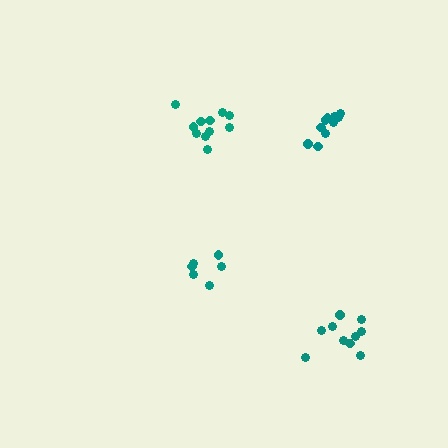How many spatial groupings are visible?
There are 4 spatial groupings.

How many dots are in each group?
Group 1: 10 dots, Group 2: 11 dots, Group 3: 6 dots, Group 4: 10 dots (37 total).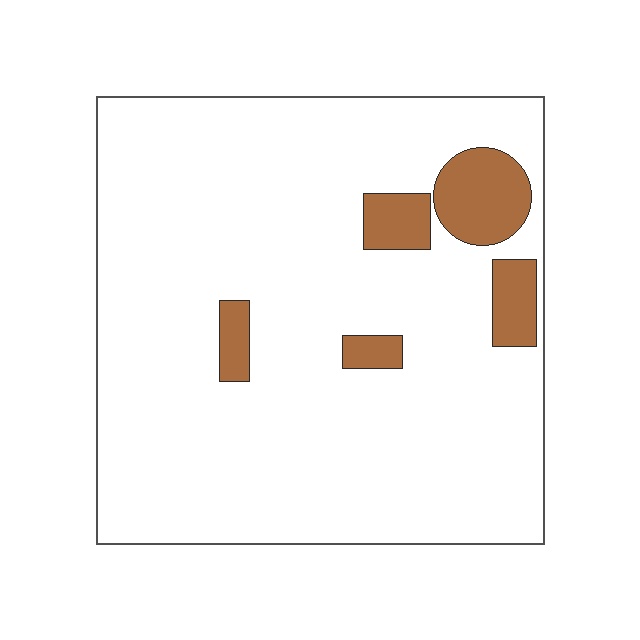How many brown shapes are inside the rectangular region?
5.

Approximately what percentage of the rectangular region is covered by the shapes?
Approximately 10%.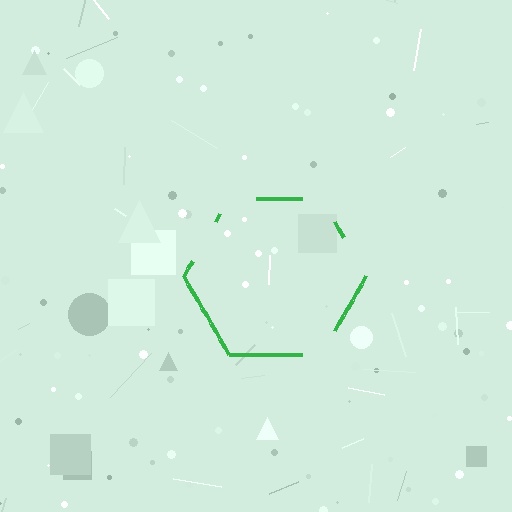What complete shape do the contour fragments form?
The contour fragments form a hexagon.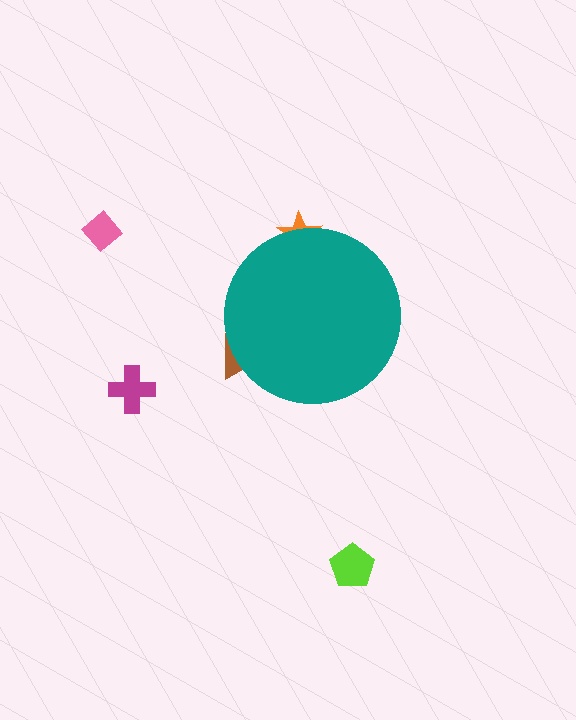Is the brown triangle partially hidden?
Yes, the brown triangle is partially hidden behind the teal circle.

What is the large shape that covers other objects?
A teal circle.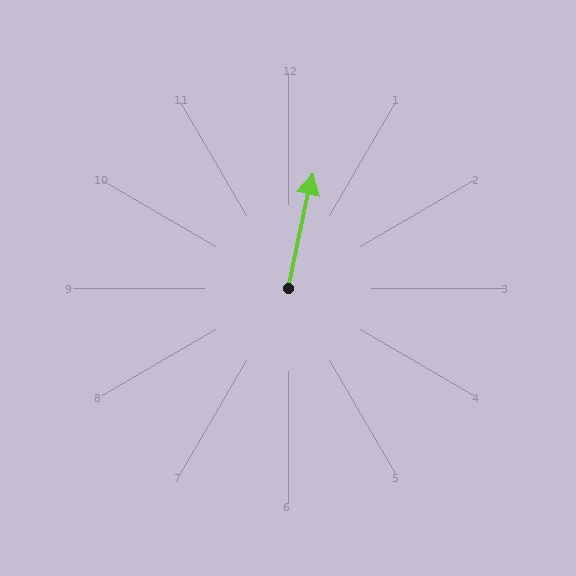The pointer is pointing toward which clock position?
Roughly 12 o'clock.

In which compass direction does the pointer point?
North.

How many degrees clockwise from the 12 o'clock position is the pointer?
Approximately 12 degrees.